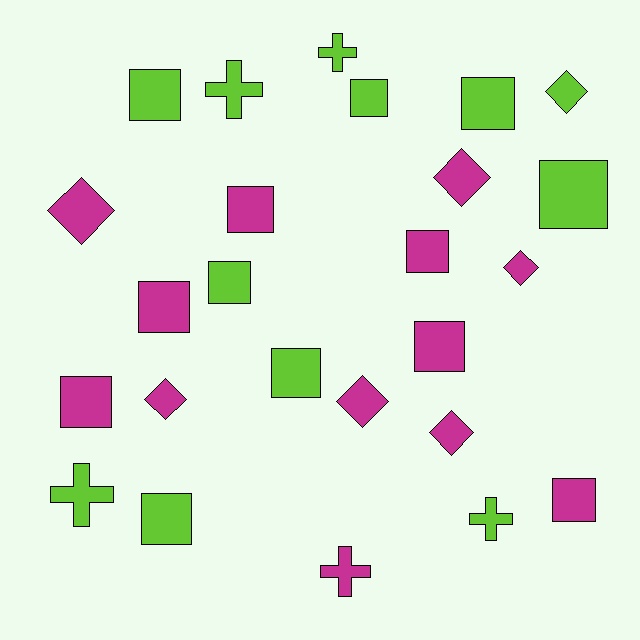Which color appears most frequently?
Magenta, with 13 objects.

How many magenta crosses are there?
There is 1 magenta cross.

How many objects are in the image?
There are 25 objects.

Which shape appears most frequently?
Square, with 13 objects.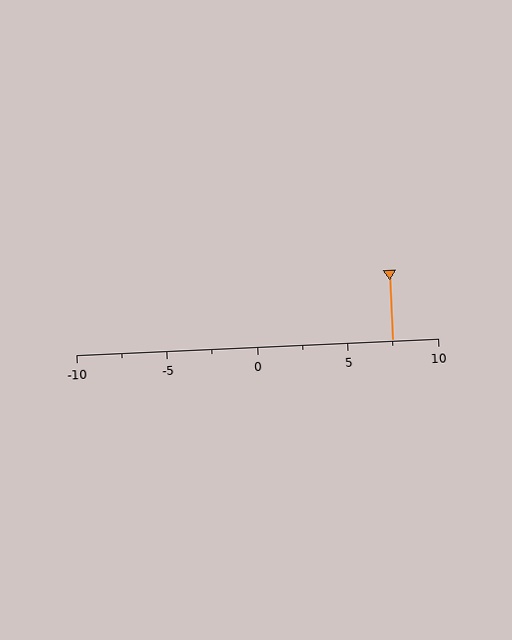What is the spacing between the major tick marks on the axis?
The major ticks are spaced 5 apart.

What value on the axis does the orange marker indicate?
The marker indicates approximately 7.5.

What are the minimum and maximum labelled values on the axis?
The axis runs from -10 to 10.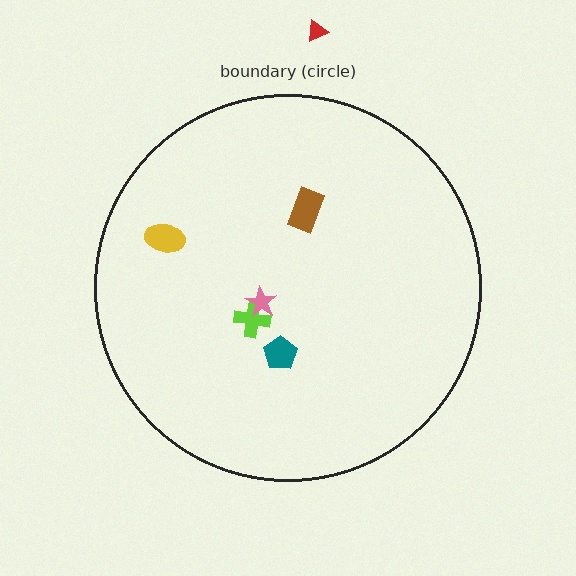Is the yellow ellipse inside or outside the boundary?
Inside.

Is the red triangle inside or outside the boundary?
Outside.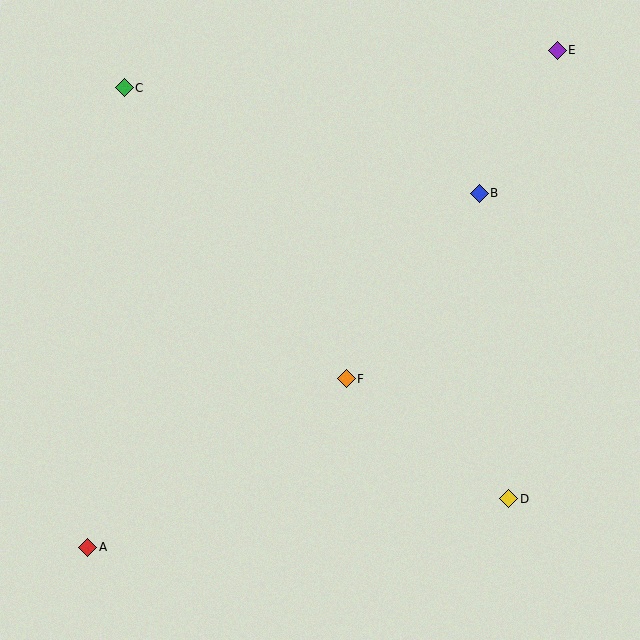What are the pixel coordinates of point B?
Point B is at (479, 193).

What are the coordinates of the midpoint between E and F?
The midpoint between E and F is at (452, 215).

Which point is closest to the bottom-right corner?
Point D is closest to the bottom-right corner.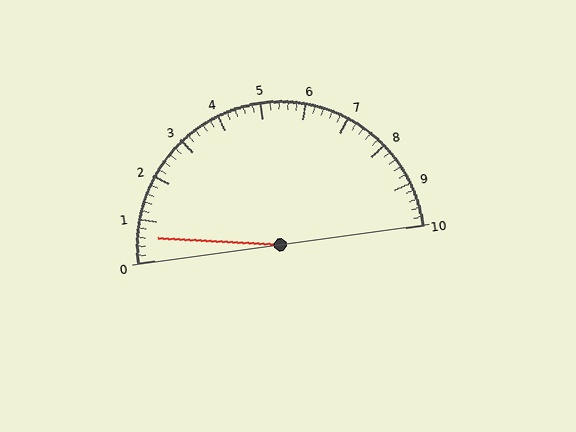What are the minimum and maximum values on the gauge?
The gauge ranges from 0 to 10.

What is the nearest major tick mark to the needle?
The nearest major tick mark is 1.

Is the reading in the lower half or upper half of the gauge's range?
The reading is in the lower half of the range (0 to 10).